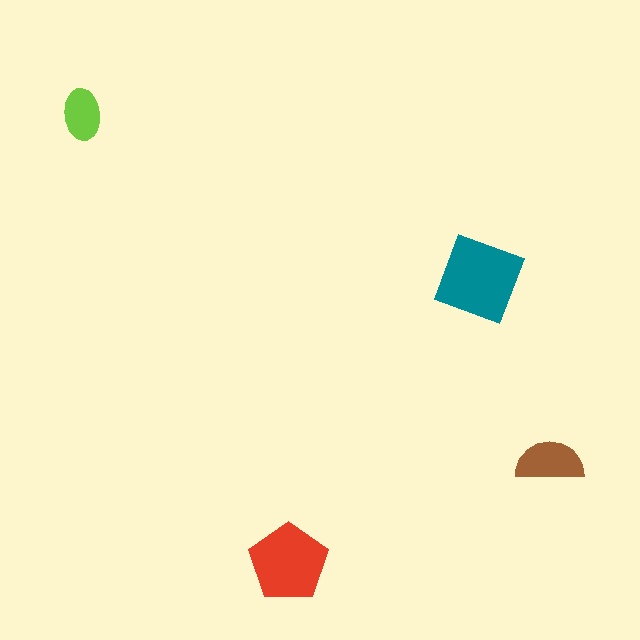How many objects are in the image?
There are 4 objects in the image.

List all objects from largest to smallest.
The teal square, the red pentagon, the brown semicircle, the lime ellipse.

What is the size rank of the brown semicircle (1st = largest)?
3rd.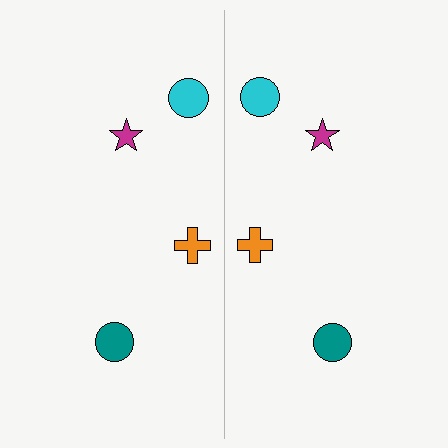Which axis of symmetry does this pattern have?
The pattern has a vertical axis of symmetry running through the center of the image.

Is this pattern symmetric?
Yes, this pattern has bilateral (reflection) symmetry.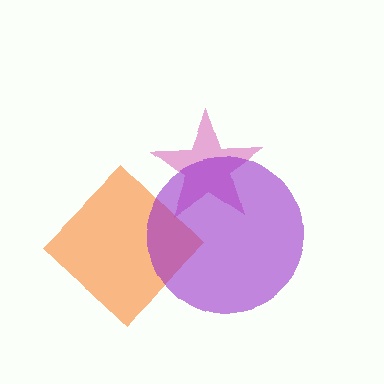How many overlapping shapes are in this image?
There are 3 overlapping shapes in the image.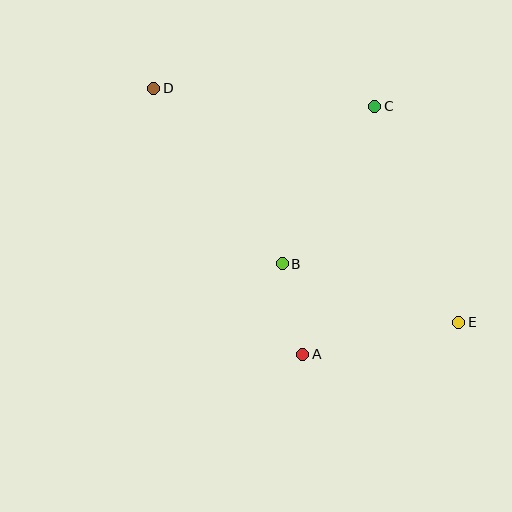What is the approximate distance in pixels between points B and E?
The distance between B and E is approximately 186 pixels.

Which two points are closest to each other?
Points A and B are closest to each other.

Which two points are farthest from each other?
Points D and E are farthest from each other.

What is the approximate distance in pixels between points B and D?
The distance between B and D is approximately 217 pixels.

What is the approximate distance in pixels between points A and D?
The distance between A and D is approximately 305 pixels.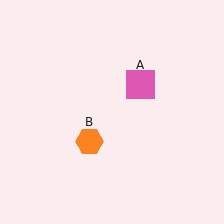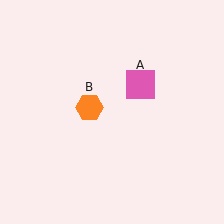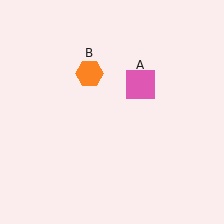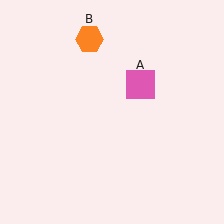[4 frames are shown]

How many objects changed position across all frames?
1 object changed position: orange hexagon (object B).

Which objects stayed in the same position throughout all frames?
Pink square (object A) remained stationary.